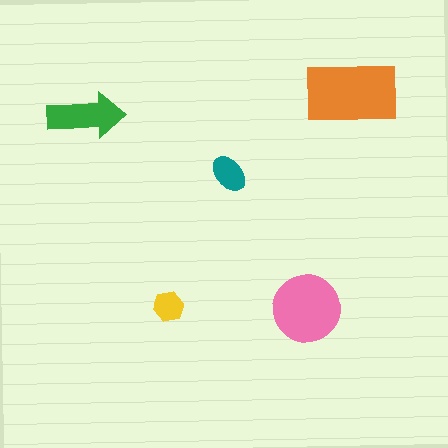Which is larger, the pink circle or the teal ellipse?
The pink circle.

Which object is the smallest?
The yellow hexagon.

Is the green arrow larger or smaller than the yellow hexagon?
Larger.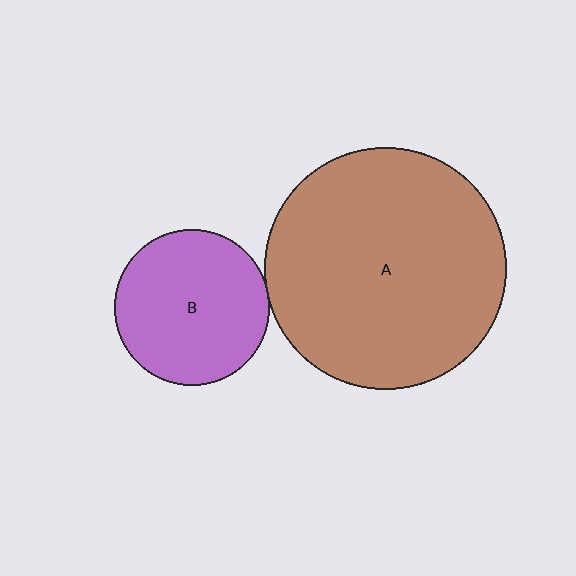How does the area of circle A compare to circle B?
Approximately 2.4 times.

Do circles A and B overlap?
Yes.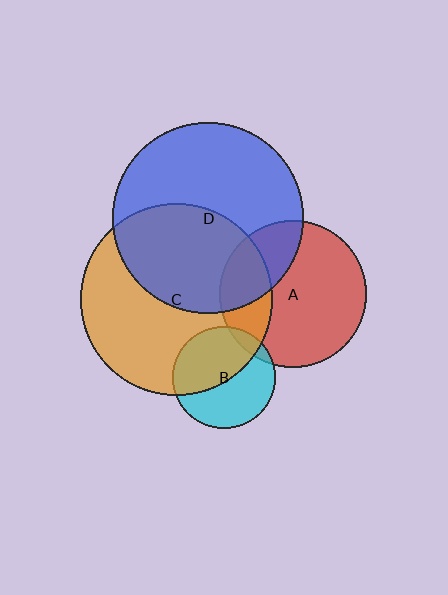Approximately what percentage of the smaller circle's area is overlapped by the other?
Approximately 50%.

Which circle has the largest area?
Circle C (orange).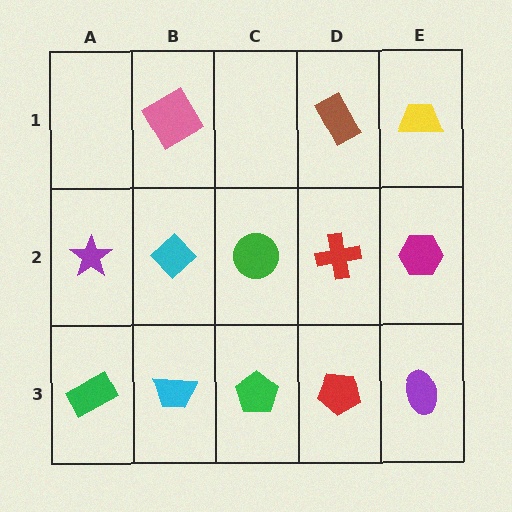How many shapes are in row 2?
5 shapes.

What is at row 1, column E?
A yellow trapezoid.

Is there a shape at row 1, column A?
No, that cell is empty.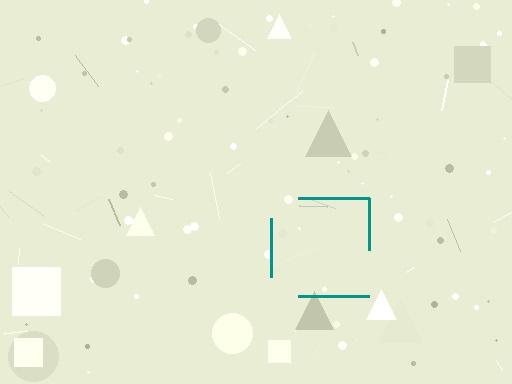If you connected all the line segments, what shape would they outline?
They would outline a square.